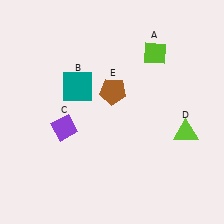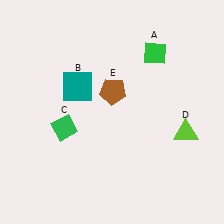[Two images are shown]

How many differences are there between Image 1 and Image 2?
There are 2 differences between the two images.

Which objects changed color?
A changed from lime to green. C changed from purple to green.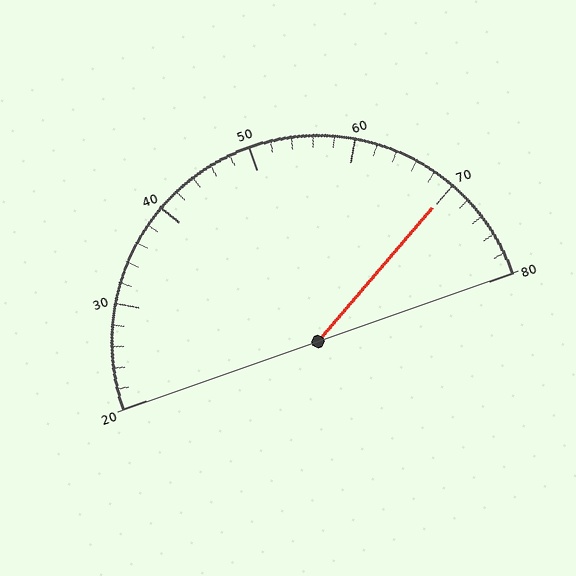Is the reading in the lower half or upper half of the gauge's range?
The reading is in the upper half of the range (20 to 80).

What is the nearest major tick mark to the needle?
The nearest major tick mark is 70.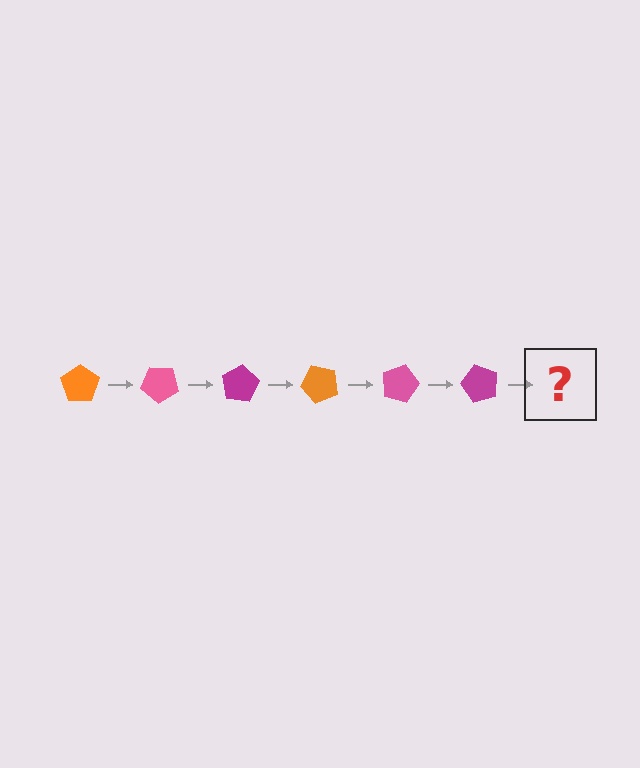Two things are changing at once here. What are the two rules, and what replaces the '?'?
The two rules are that it rotates 40 degrees each step and the color cycles through orange, pink, and magenta. The '?' should be an orange pentagon, rotated 240 degrees from the start.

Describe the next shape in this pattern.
It should be an orange pentagon, rotated 240 degrees from the start.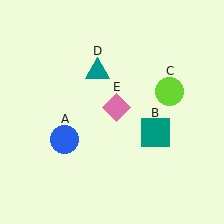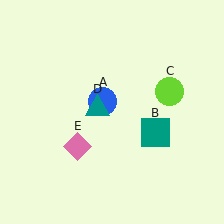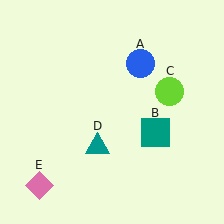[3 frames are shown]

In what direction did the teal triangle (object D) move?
The teal triangle (object D) moved down.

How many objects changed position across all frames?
3 objects changed position: blue circle (object A), teal triangle (object D), pink diamond (object E).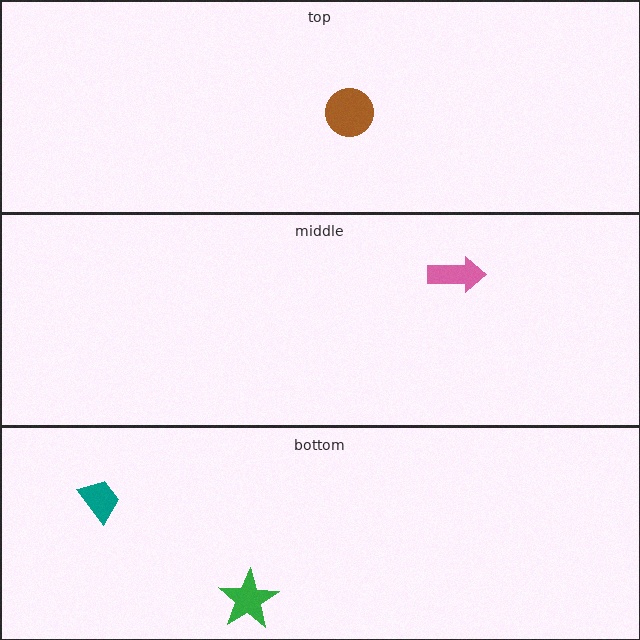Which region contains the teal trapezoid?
The bottom region.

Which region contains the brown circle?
The top region.